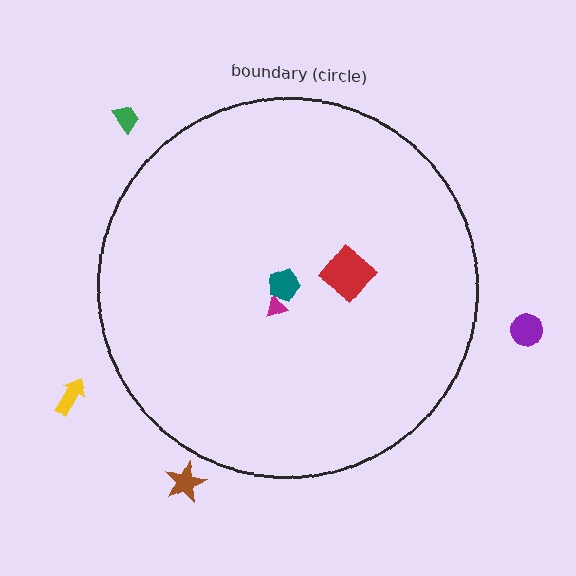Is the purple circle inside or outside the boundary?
Outside.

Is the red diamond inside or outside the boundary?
Inside.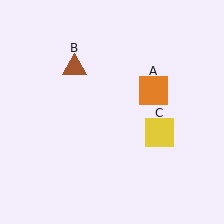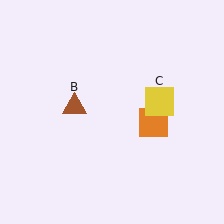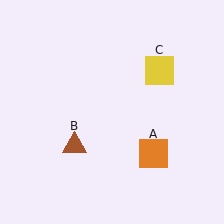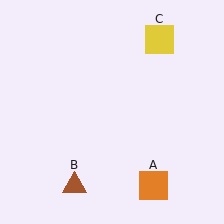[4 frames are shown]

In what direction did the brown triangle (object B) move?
The brown triangle (object B) moved down.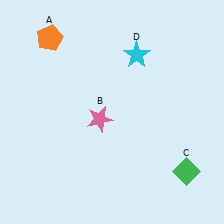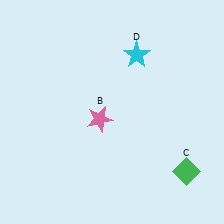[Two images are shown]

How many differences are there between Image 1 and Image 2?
There is 1 difference between the two images.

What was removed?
The orange pentagon (A) was removed in Image 2.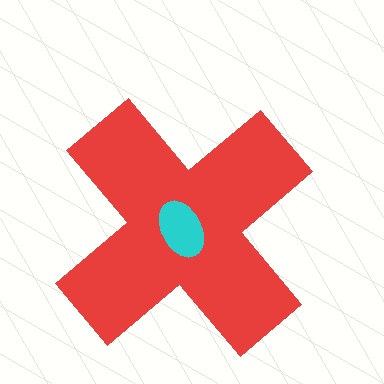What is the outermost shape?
The red cross.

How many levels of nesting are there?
2.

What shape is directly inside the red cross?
The cyan ellipse.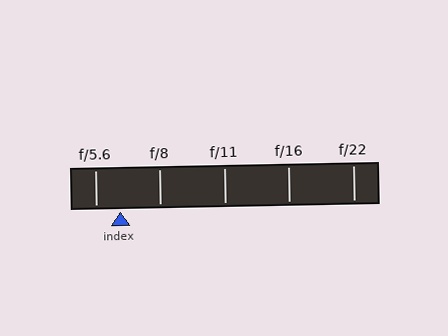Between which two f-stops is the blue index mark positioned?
The index mark is between f/5.6 and f/8.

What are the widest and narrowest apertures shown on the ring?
The widest aperture shown is f/5.6 and the narrowest is f/22.